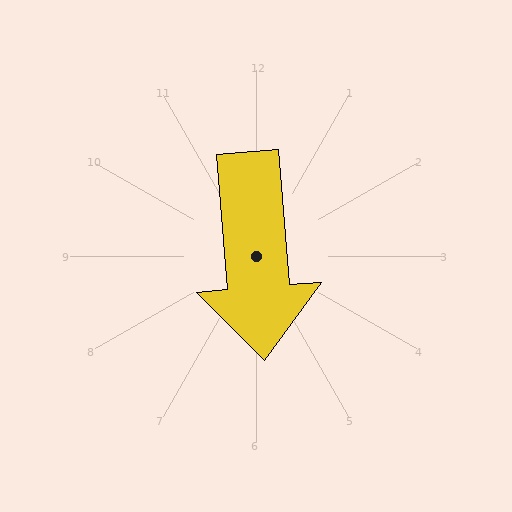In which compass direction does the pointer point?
South.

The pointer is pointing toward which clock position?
Roughly 6 o'clock.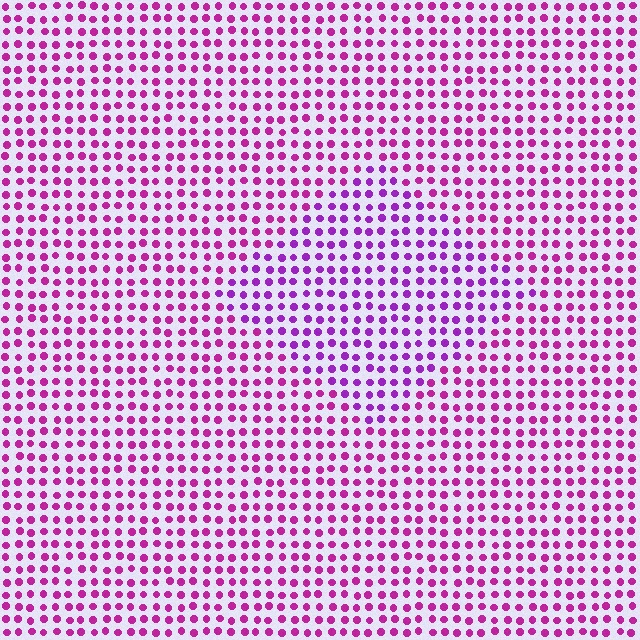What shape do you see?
I see a diamond.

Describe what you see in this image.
The image is filled with small magenta elements in a uniform arrangement. A diamond-shaped region is visible where the elements are tinted to a slightly different hue, forming a subtle color boundary.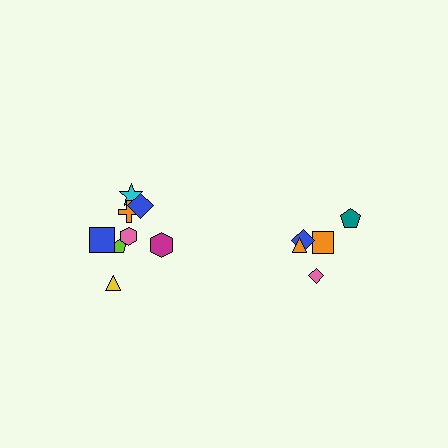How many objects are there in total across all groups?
There are 13 objects.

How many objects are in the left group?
There are 8 objects.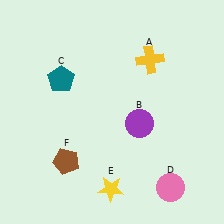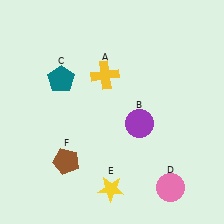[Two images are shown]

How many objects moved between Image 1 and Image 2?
1 object moved between the two images.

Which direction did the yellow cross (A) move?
The yellow cross (A) moved left.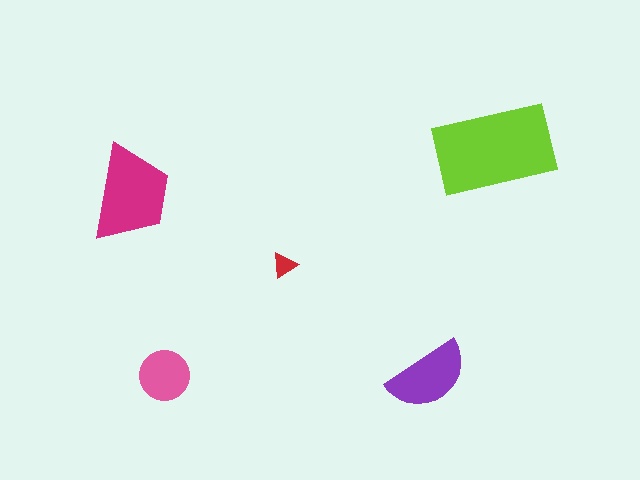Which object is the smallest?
The red triangle.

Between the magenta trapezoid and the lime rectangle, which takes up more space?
The lime rectangle.